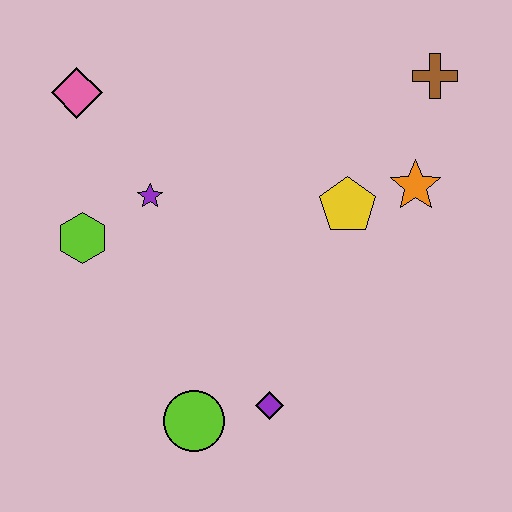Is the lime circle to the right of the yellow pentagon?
No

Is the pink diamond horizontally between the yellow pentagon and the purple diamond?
No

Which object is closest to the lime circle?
The purple diamond is closest to the lime circle.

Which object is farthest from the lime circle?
The brown cross is farthest from the lime circle.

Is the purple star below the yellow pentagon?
No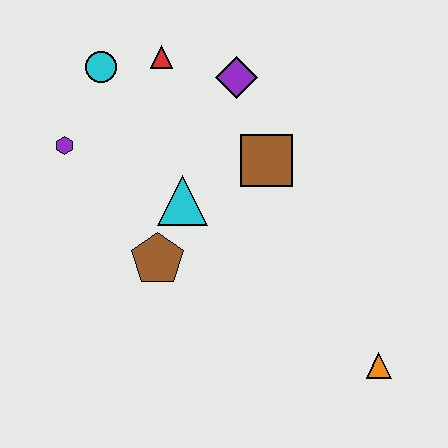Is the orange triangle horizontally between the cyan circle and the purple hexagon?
No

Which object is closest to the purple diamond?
The red triangle is closest to the purple diamond.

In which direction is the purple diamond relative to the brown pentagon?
The purple diamond is above the brown pentagon.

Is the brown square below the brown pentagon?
No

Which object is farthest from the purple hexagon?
The orange triangle is farthest from the purple hexagon.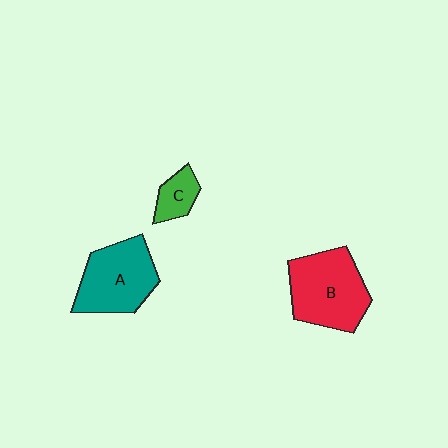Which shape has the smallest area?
Shape C (green).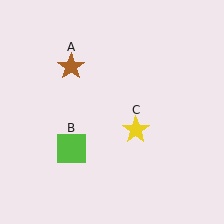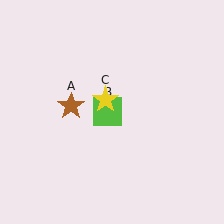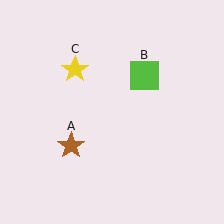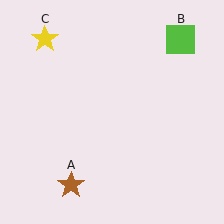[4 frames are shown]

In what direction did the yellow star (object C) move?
The yellow star (object C) moved up and to the left.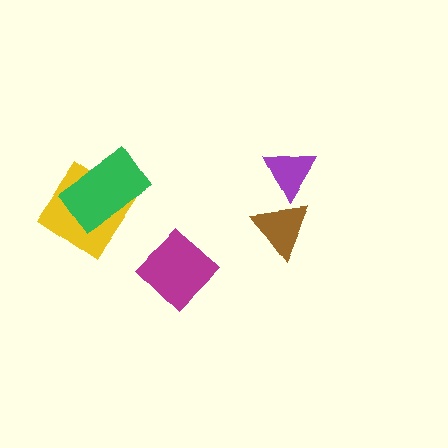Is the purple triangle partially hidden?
No, no other shape covers it.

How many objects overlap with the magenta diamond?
0 objects overlap with the magenta diamond.